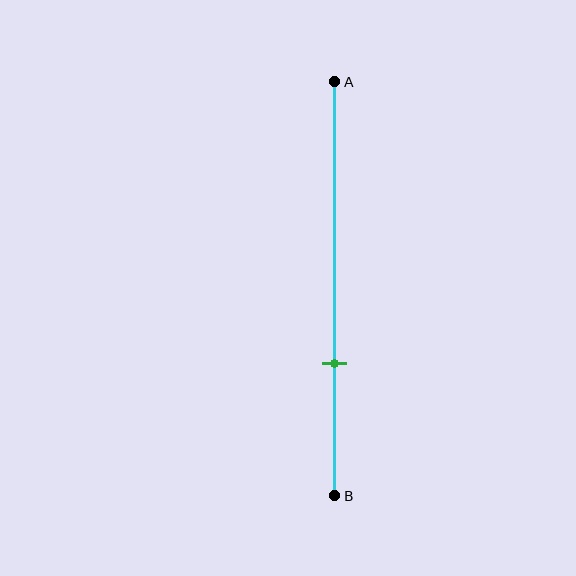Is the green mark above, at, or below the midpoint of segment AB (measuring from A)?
The green mark is below the midpoint of segment AB.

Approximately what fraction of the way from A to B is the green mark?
The green mark is approximately 70% of the way from A to B.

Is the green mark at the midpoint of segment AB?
No, the mark is at about 70% from A, not at the 50% midpoint.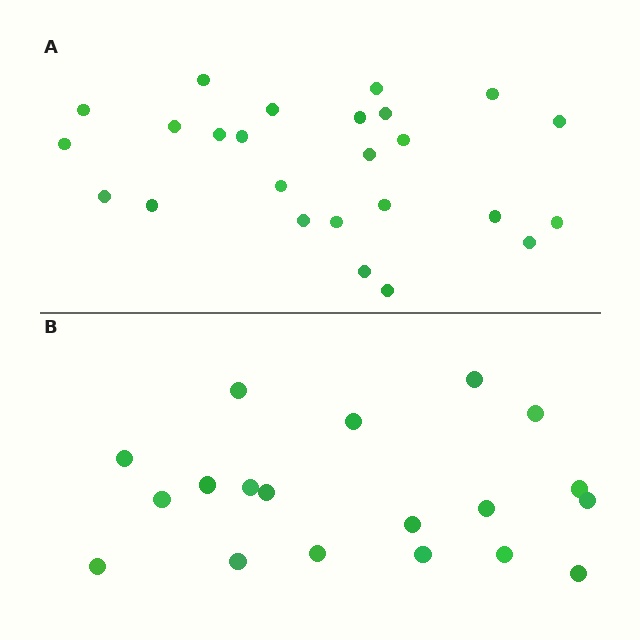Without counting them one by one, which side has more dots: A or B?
Region A (the top region) has more dots.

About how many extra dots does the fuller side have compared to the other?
Region A has about 6 more dots than region B.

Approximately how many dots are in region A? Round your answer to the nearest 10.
About 20 dots. (The exact count is 25, which rounds to 20.)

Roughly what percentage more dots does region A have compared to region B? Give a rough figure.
About 30% more.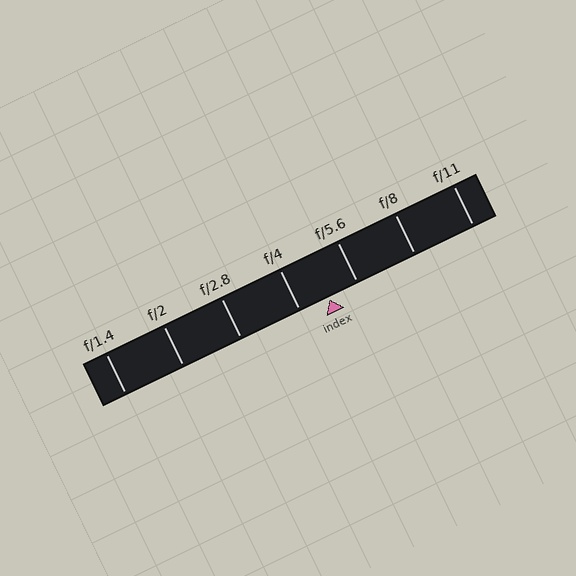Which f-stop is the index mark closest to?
The index mark is closest to f/4.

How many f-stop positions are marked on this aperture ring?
There are 7 f-stop positions marked.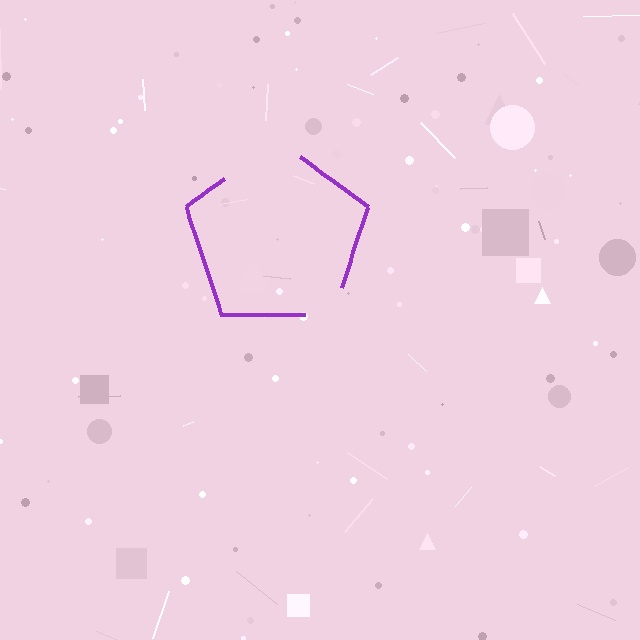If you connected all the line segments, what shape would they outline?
They would outline a pentagon.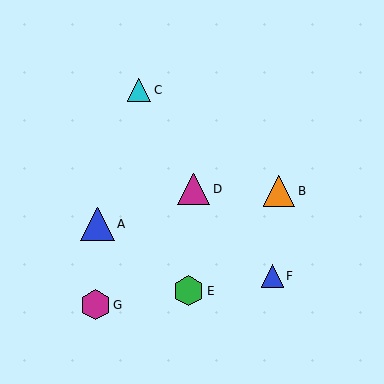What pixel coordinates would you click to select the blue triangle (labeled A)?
Click at (97, 224) to select the blue triangle A.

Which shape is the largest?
The blue triangle (labeled A) is the largest.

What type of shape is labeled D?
Shape D is a magenta triangle.